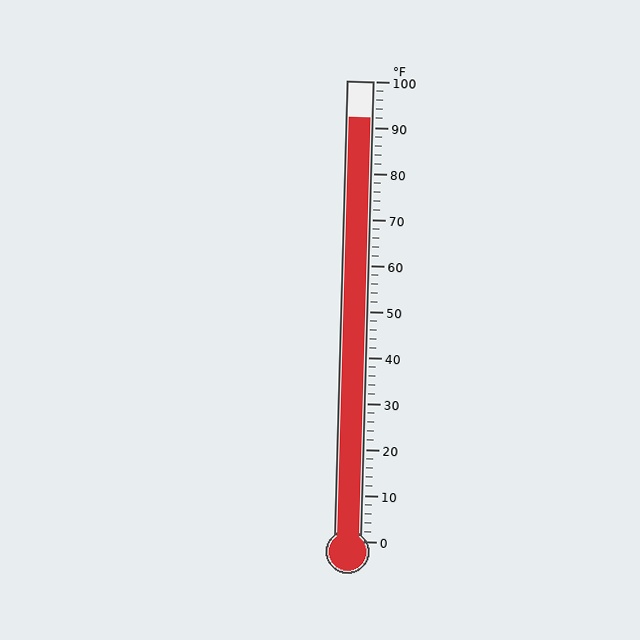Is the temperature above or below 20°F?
The temperature is above 20°F.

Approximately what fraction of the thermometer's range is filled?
The thermometer is filled to approximately 90% of its range.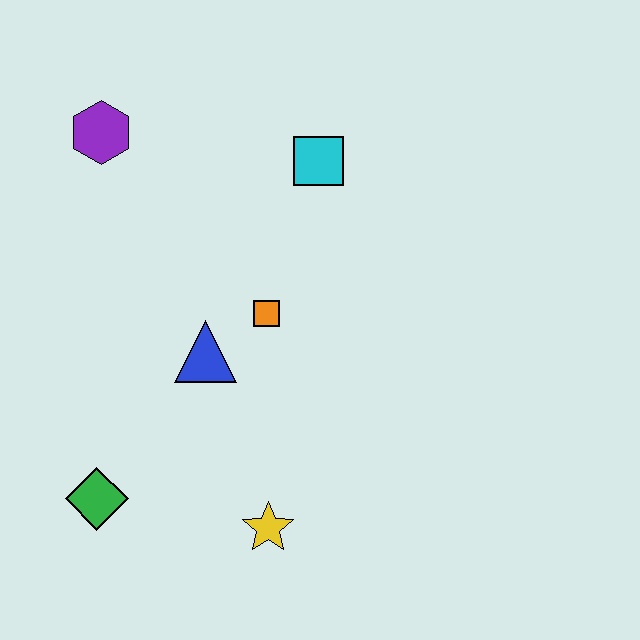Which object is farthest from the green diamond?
The cyan square is farthest from the green diamond.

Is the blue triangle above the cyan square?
No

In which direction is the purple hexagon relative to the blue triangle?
The purple hexagon is above the blue triangle.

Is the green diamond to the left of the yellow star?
Yes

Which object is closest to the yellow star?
The green diamond is closest to the yellow star.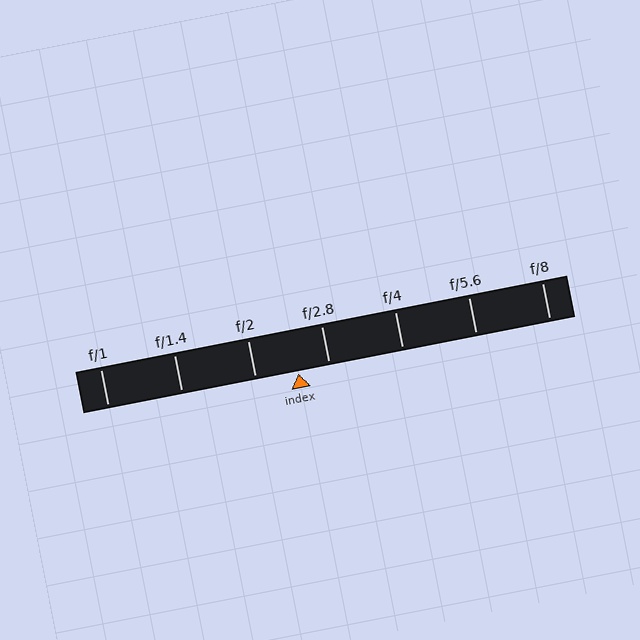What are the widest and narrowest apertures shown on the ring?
The widest aperture shown is f/1 and the narrowest is f/8.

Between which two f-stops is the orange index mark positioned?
The index mark is between f/2 and f/2.8.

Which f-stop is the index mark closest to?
The index mark is closest to f/2.8.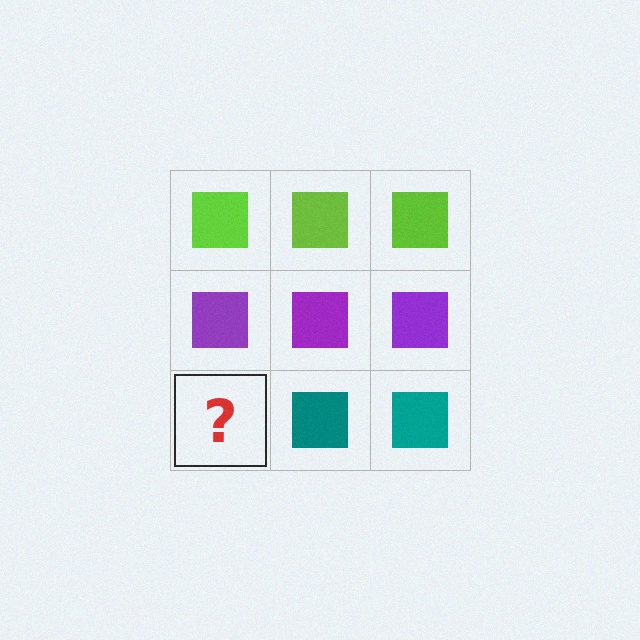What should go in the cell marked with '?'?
The missing cell should contain a teal square.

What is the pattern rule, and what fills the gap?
The rule is that each row has a consistent color. The gap should be filled with a teal square.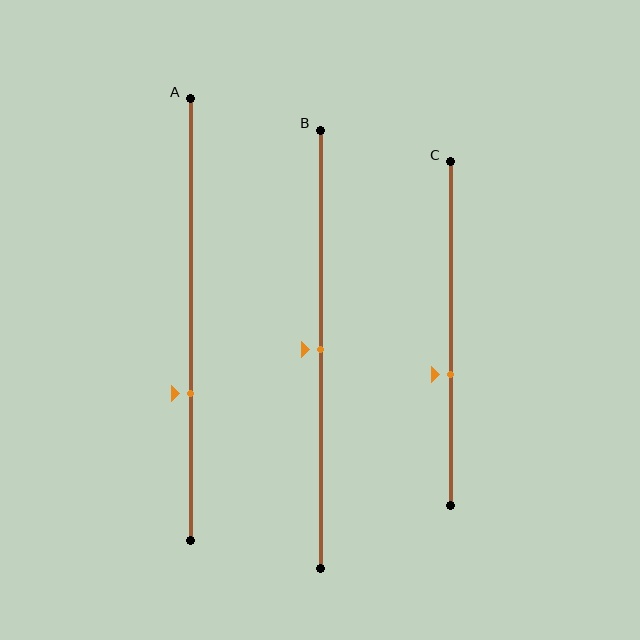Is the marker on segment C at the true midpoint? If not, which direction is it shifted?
No, the marker on segment C is shifted downward by about 12% of the segment length.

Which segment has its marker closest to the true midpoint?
Segment B has its marker closest to the true midpoint.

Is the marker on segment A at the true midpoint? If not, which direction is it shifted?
No, the marker on segment A is shifted downward by about 17% of the segment length.